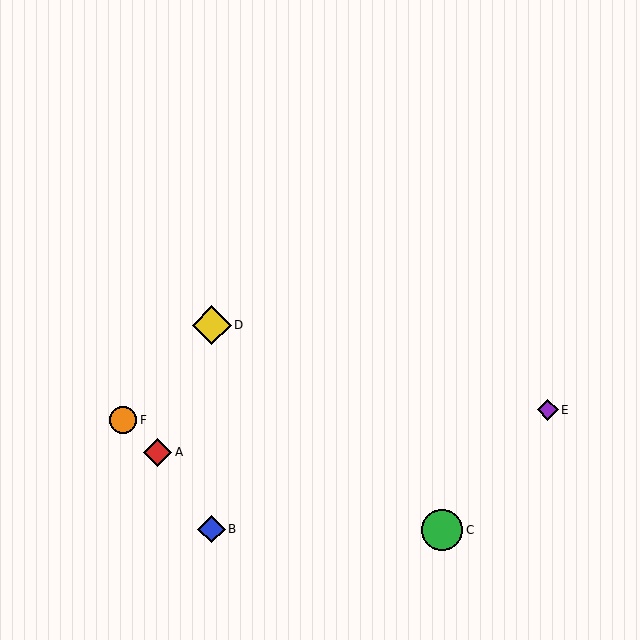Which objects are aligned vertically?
Objects B, D are aligned vertically.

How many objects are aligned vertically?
2 objects (B, D) are aligned vertically.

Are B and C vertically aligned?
No, B is at x≈212 and C is at x≈442.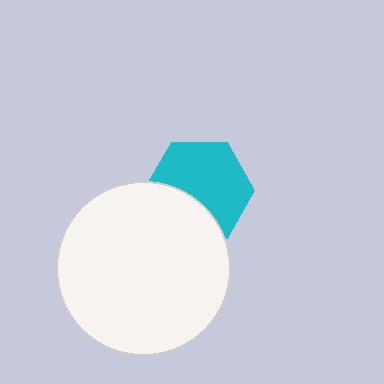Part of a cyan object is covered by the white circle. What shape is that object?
It is a hexagon.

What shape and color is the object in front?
The object in front is a white circle.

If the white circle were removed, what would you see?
You would see the complete cyan hexagon.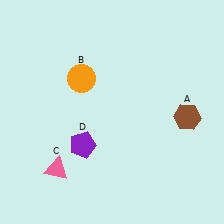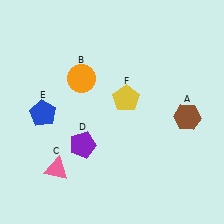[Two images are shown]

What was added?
A blue pentagon (E), a yellow pentagon (F) were added in Image 2.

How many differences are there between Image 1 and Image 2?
There are 2 differences between the two images.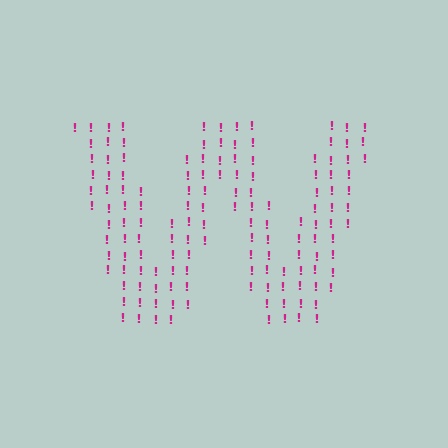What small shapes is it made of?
It is made of small exclamation marks.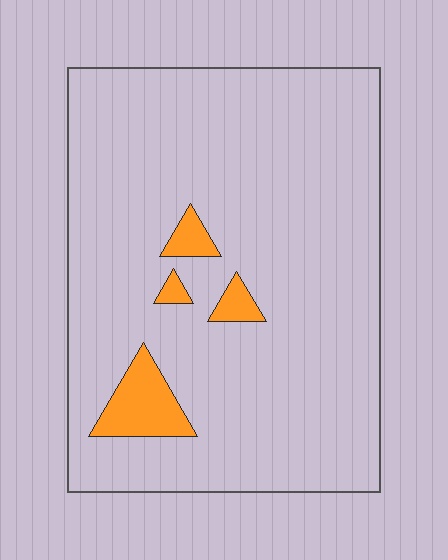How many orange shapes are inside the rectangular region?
4.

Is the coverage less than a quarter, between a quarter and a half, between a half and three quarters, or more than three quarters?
Less than a quarter.